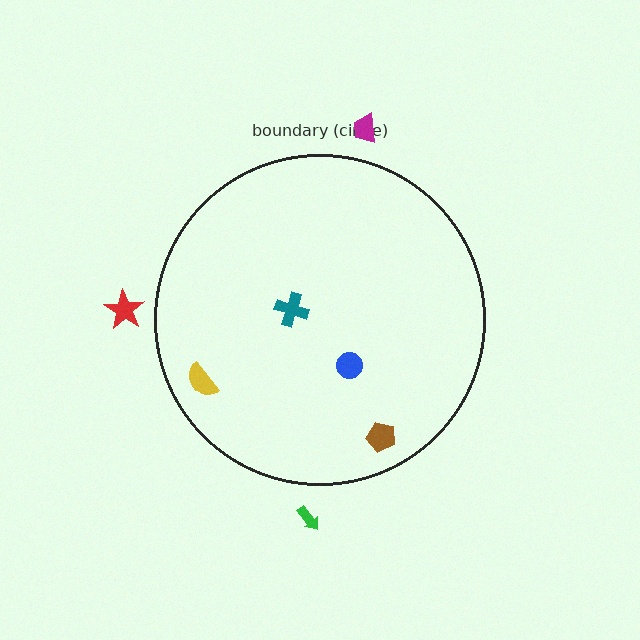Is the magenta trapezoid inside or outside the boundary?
Outside.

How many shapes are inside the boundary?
4 inside, 3 outside.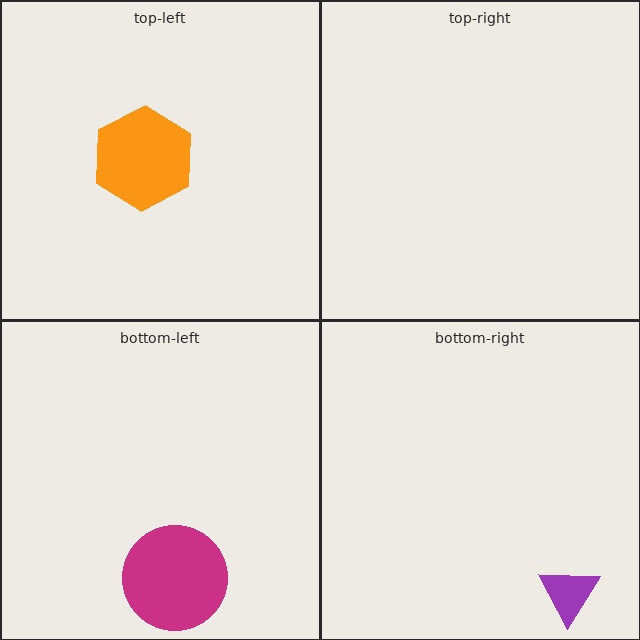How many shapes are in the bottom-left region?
1.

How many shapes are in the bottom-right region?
1.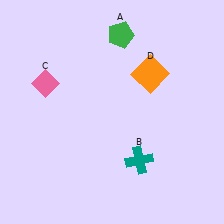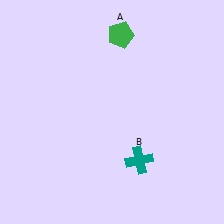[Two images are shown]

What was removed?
The pink diamond (C), the orange square (D) were removed in Image 2.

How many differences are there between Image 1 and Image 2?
There are 2 differences between the two images.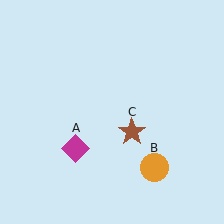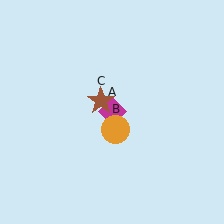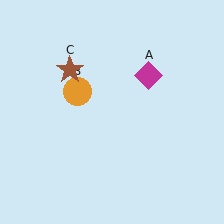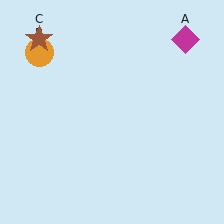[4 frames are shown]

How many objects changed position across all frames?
3 objects changed position: magenta diamond (object A), orange circle (object B), brown star (object C).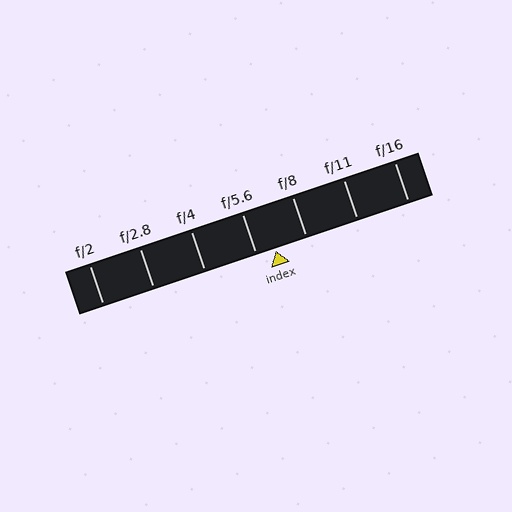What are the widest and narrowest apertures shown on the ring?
The widest aperture shown is f/2 and the narrowest is f/16.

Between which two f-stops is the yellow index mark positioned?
The index mark is between f/5.6 and f/8.